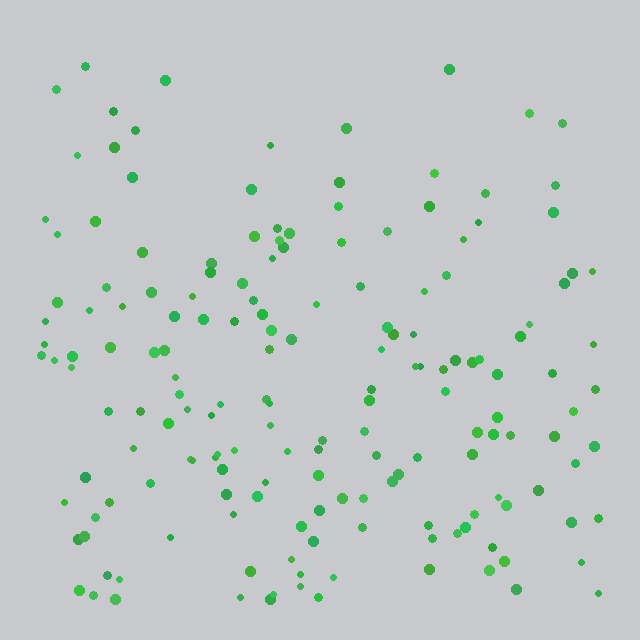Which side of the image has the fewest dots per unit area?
The top.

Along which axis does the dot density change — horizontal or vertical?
Vertical.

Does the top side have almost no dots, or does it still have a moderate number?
Still a moderate number, just noticeably fewer than the bottom.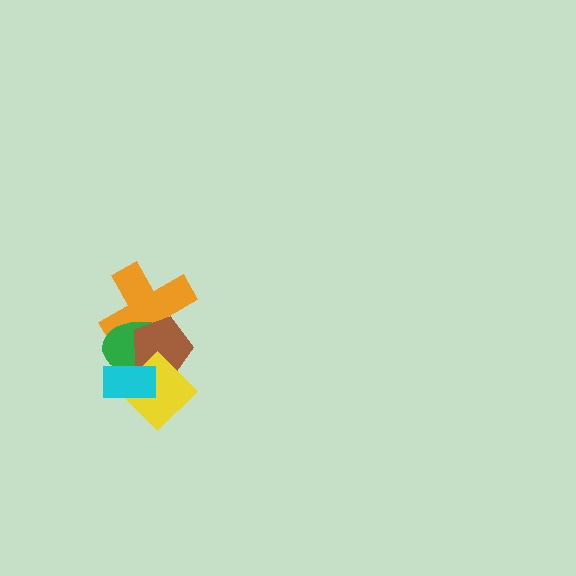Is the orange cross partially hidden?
Yes, it is partially covered by another shape.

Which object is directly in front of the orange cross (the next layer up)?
The green ellipse is directly in front of the orange cross.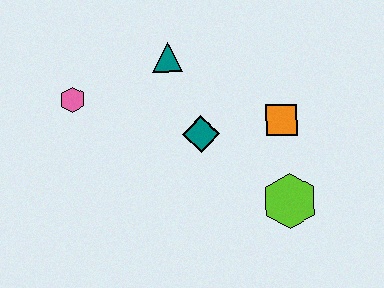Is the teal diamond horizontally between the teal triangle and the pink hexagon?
No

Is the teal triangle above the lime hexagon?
Yes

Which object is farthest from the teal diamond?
The pink hexagon is farthest from the teal diamond.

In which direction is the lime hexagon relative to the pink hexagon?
The lime hexagon is to the right of the pink hexagon.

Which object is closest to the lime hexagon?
The orange square is closest to the lime hexagon.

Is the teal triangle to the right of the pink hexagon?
Yes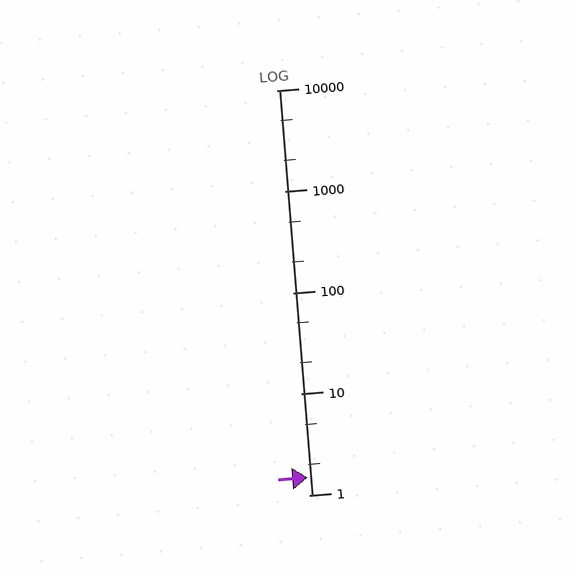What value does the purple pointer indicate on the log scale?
The pointer indicates approximately 1.5.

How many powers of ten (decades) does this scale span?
The scale spans 4 decades, from 1 to 10000.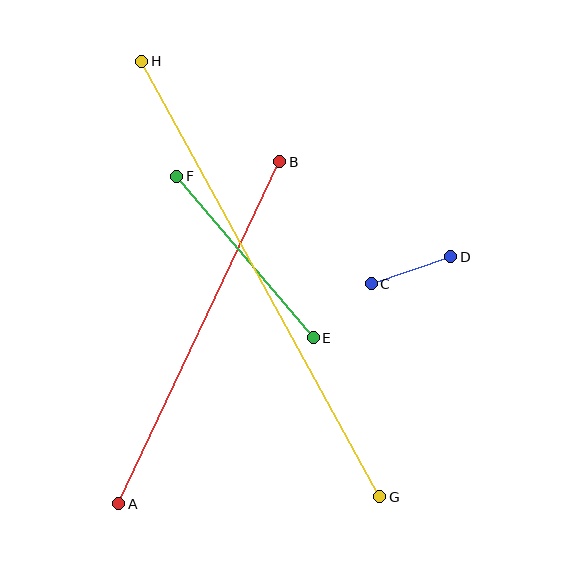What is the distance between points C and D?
The distance is approximately 84 pixels.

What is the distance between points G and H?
The distance is approximately 496 pixels.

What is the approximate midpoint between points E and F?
The midpoint is at approximately (245, 257) pixels.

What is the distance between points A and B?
The distance is approximately 378 pixels.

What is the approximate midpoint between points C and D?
The midpoint is at approximately (411, 270) pixels.